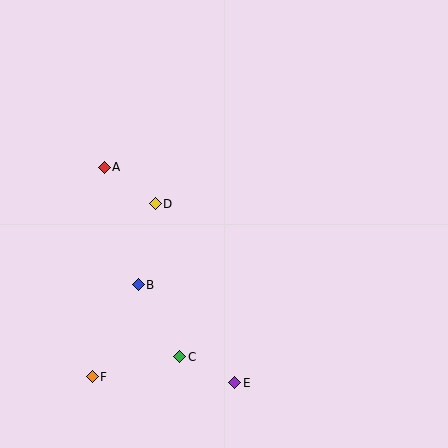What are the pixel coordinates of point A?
Point A is at (104, 167).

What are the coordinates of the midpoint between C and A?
The midpoint between C and A is at (142, 262).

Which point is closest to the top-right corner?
Point D is closest to the top-right corner.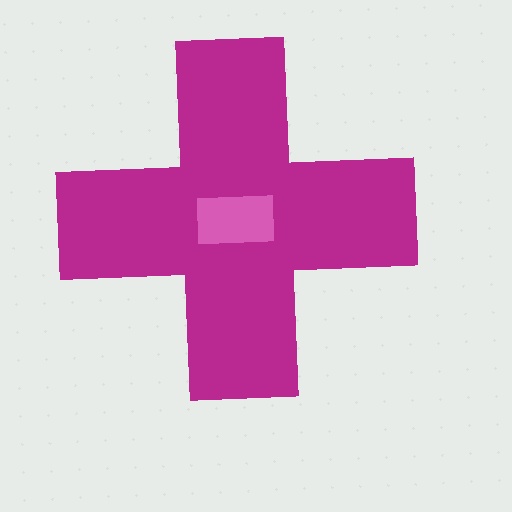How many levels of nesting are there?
2.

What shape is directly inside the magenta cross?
The pink rectangle.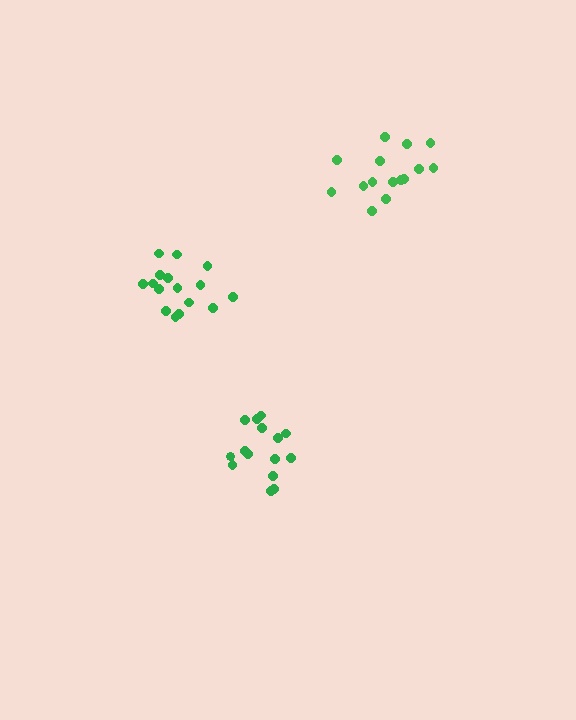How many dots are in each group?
Group 1: 16 dots, Group 2: 15 dots, Group 3: 15 dots (46 total).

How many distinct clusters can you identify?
There are 3 distinct clusters.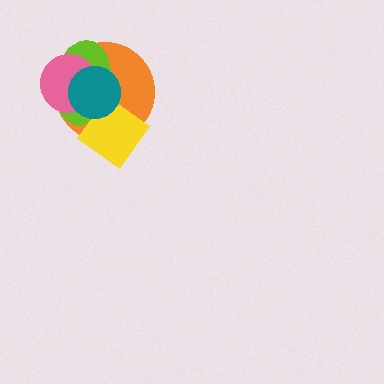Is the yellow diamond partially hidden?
Yes, it is partially covered by another shape.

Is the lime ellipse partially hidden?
Yes, it is partially covered by another shape.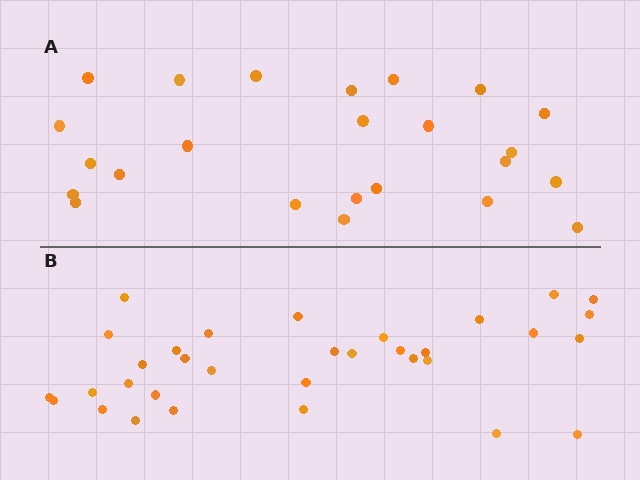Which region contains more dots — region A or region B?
Region B (the bottom region) has more dots.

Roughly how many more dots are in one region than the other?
Region B has roughly 8 or so more dots than region A.